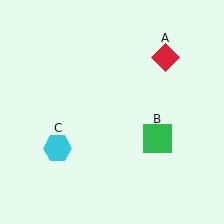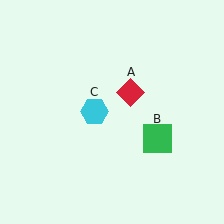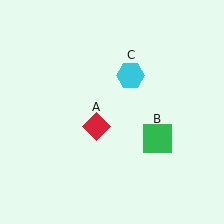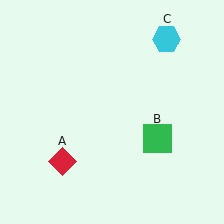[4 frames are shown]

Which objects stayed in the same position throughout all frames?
Green square (object B) remained stationary.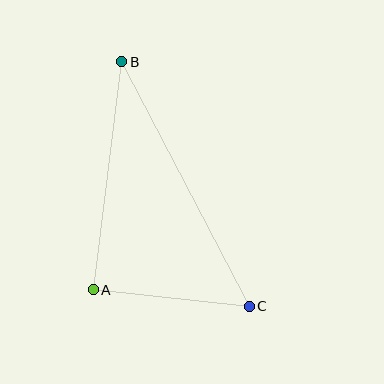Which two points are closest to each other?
Points A and C are closest to each other.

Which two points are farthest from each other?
Points B and C are farthest from each other.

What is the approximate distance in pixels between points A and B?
The distance between A and B is approximately 229 pixels.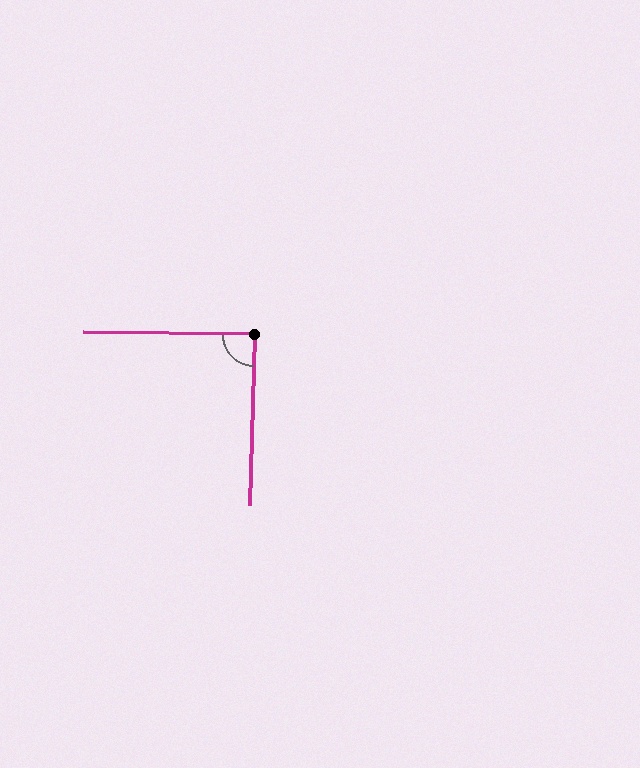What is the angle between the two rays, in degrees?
Approximately 89 degrees.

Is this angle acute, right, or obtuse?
It is approximately a right angle.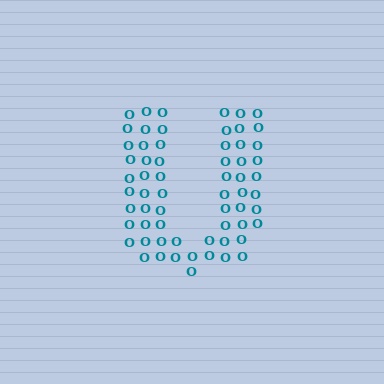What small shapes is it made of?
It is made of small letter O's.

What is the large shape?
The large shape is the letter U.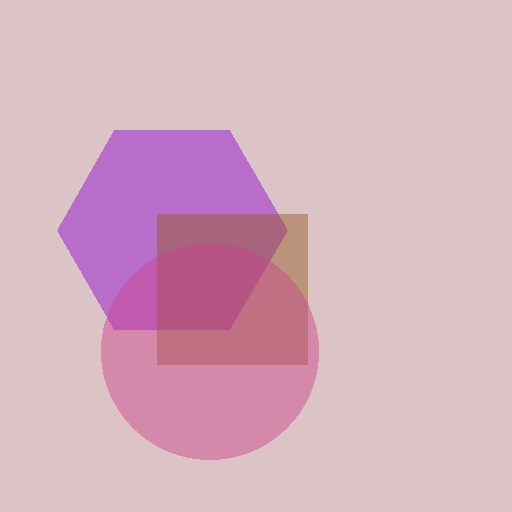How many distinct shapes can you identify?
There are 3 distinct shapes: a purple hexagon, a brown square, a magenta circle.